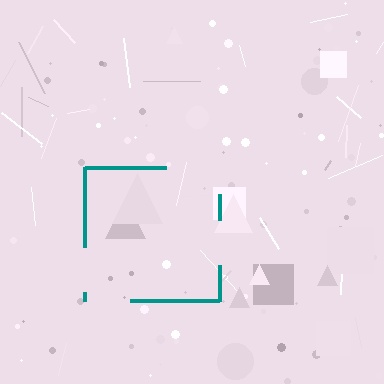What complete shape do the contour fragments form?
The contour fragments form a square.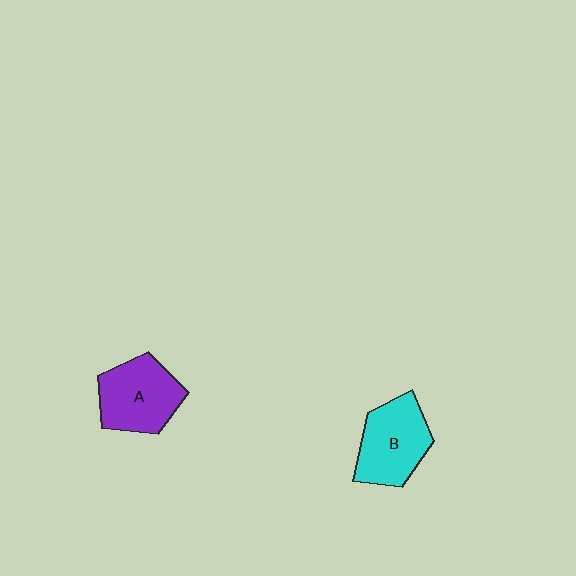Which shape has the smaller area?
Shape B (cyan).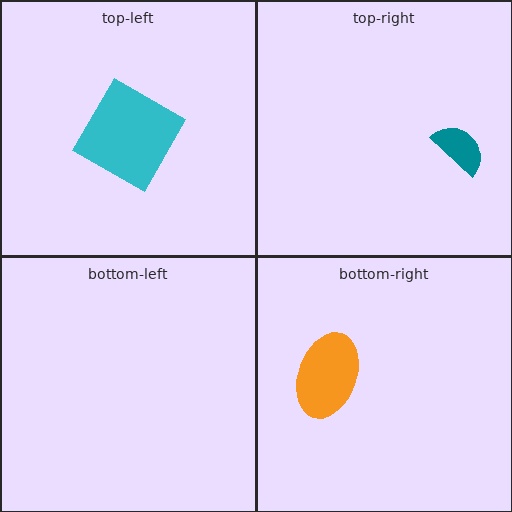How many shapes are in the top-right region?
1.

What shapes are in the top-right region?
The teal semicircle.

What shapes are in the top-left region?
The cyan square.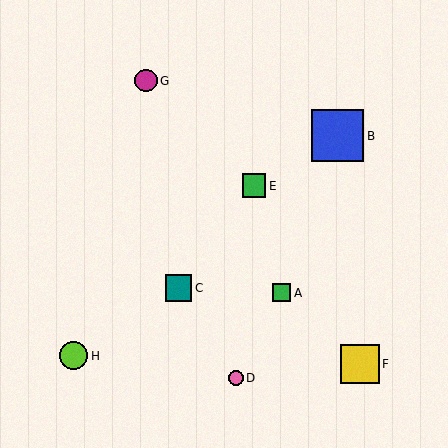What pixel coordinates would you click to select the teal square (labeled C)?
Click at (179, 288) to select the teal square C.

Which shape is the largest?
The blue square (labeled B) is the largest.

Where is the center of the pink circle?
The center of the pink circle is at (236, 378).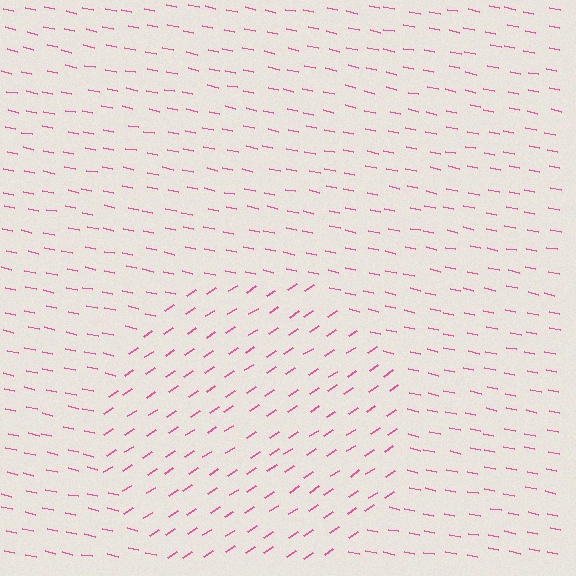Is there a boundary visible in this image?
Yes, there is a texture boundary formed by a change in line orientation.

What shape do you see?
I see a circle.